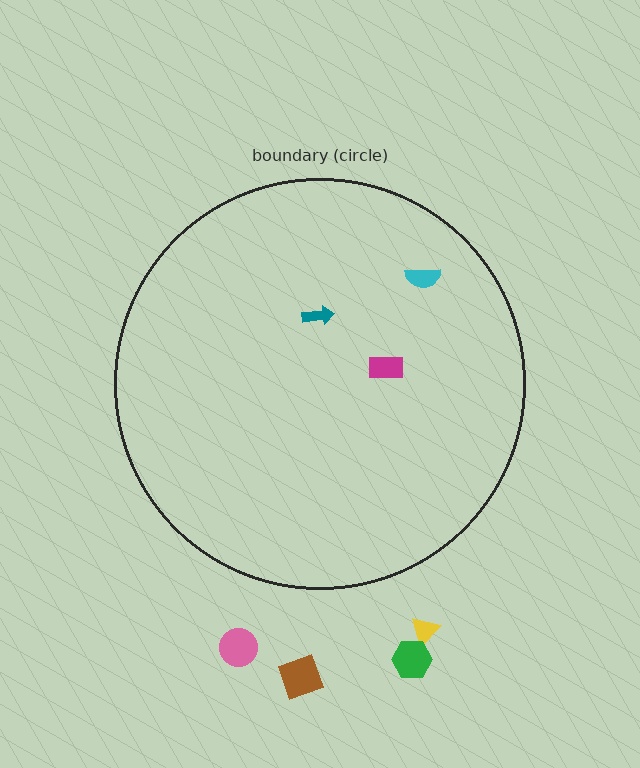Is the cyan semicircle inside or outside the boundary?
Inside.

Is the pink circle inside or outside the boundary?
Outside.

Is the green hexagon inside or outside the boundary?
Outside.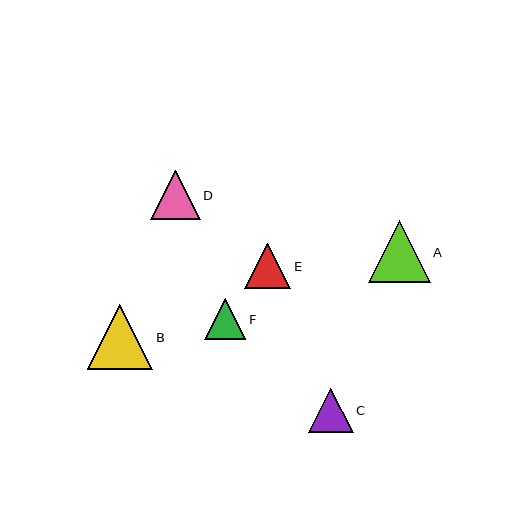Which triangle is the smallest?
Triangle F is the smallest with a size of approximately 41 pixels.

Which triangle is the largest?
Triangle B is the largest with a size of approximately 65 pixels.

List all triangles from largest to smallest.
From largest to smallest: B, A, D, E, C, F.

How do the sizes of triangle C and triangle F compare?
Triangle C and triangle F are approximately the same size.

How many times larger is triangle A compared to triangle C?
Triangle A is approximately 1.4 times the size of triangle C.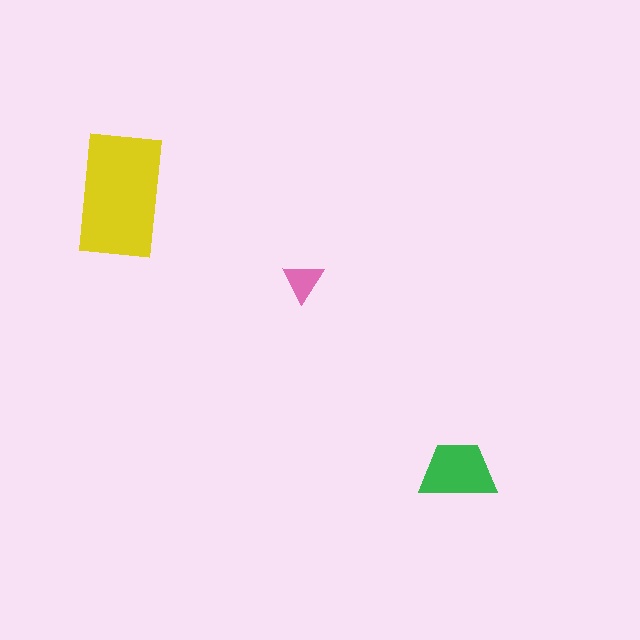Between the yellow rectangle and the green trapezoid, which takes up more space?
The yellow rectangle.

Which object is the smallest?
The pink triangle.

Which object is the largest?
The yellow rectangle.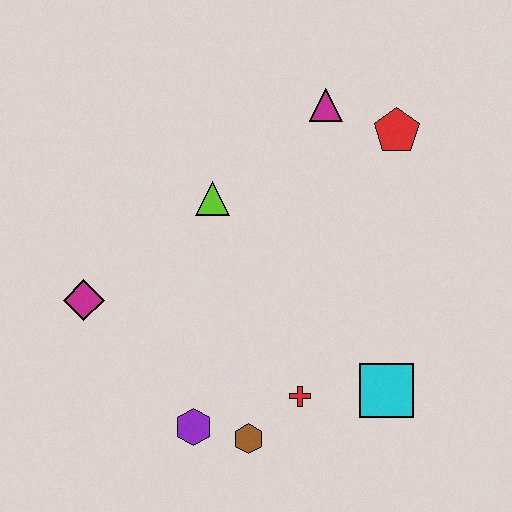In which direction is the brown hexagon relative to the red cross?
The brown hexagon is to the left of the red cross.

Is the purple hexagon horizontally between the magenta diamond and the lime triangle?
Yes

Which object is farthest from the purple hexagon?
The red pentagon is farthest from the purple hexagon.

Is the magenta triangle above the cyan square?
Yes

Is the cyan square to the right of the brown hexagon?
Yes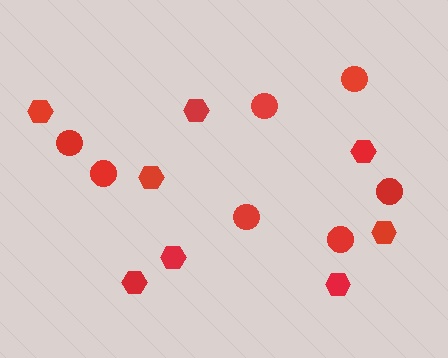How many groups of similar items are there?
There are 2 groups: one group of circles (7) and one group of hexagons (8).